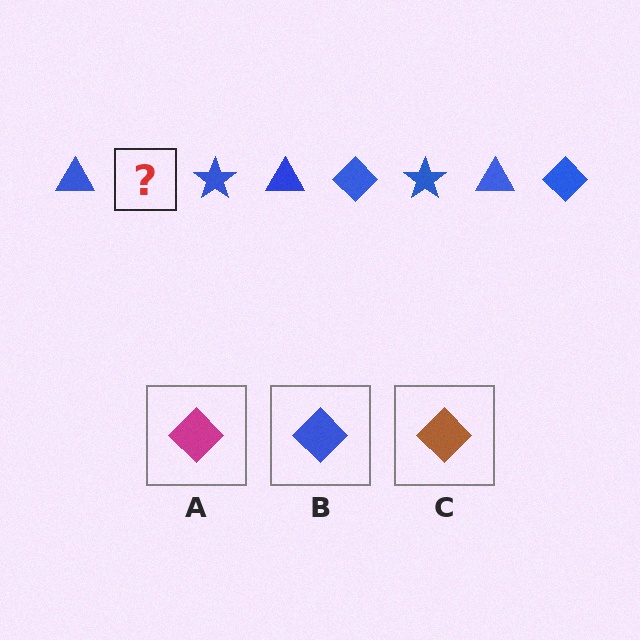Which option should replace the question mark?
Option B.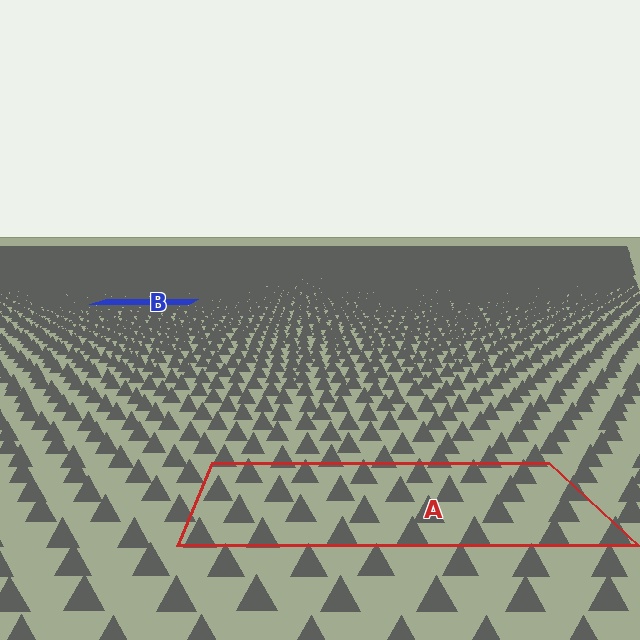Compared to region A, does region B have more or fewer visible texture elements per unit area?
Region B has more texture elements per unit area — they are packed more densely because it is farther away.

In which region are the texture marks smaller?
The texture marks are smaller in region B, because it is farther away.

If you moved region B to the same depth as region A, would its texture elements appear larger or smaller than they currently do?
They would appear larger. At a closer depth, the same texture elements are projected at a bigger on-screen size.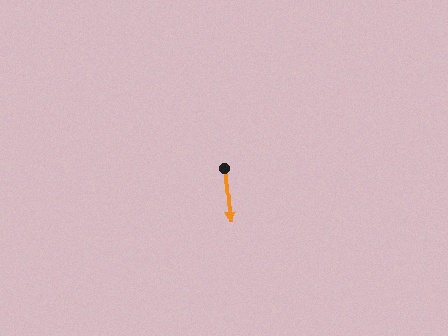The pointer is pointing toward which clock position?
Roughly 6 o'clock.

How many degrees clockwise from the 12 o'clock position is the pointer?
Approximately 174 degrees.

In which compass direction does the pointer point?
South.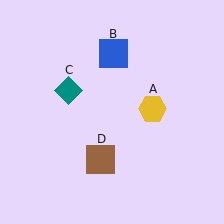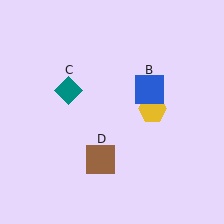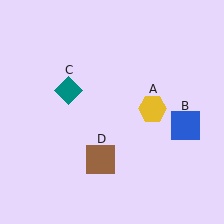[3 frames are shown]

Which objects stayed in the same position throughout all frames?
Yellow hexagon (object A) and teal diamond (object C) and brown square (object D) remained stationary.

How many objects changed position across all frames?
1 object changed position: blue square (object B).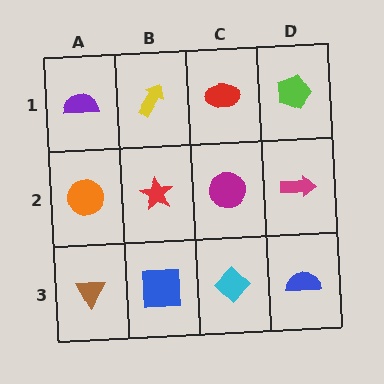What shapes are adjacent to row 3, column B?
A red star (row 2, column B), a brown triangle (row 3, column A), a cyan diamond (row 3, column C).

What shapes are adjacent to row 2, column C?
A red ellipse (row 1, column C), a cyan diamond (row 3, column C), a red star (row 2, column B), a magenta arrow (row 2, column D).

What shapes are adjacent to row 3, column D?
A magenta arrow (row 2, column D), a cyan diamond (row 3, column C).